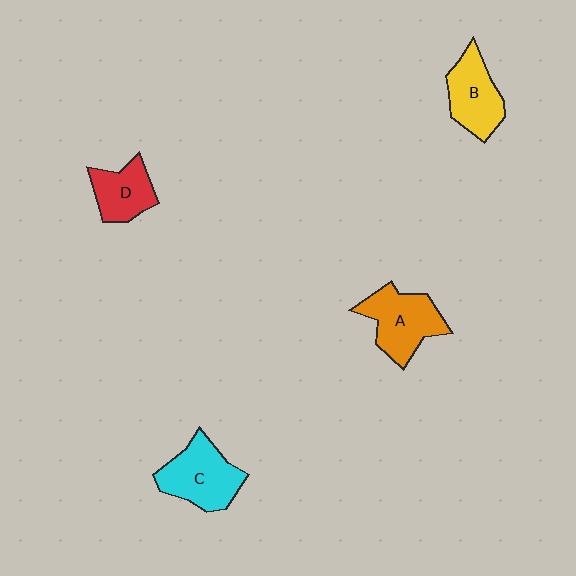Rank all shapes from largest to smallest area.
From largest to smallest: C (cyan), A (orange), B (yellow), D (red).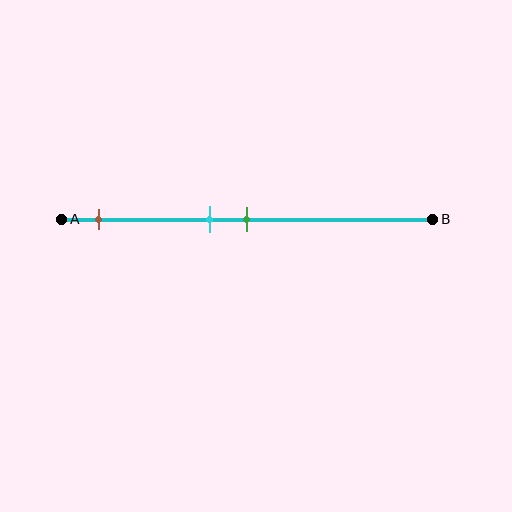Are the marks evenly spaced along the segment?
No, the marks are not evenly spaced.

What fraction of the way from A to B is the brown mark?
The brown mark is approximately 10% (0.1) of the way from A to B.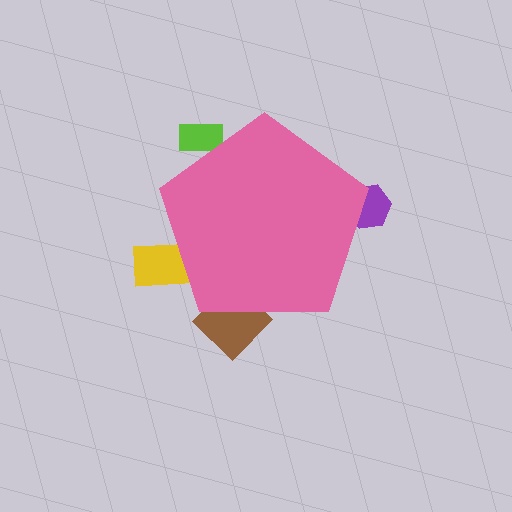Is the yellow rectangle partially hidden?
Yes, the yellow rectangle is partially hidden behind the pink pentagon.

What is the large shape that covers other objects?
A pink pentagon.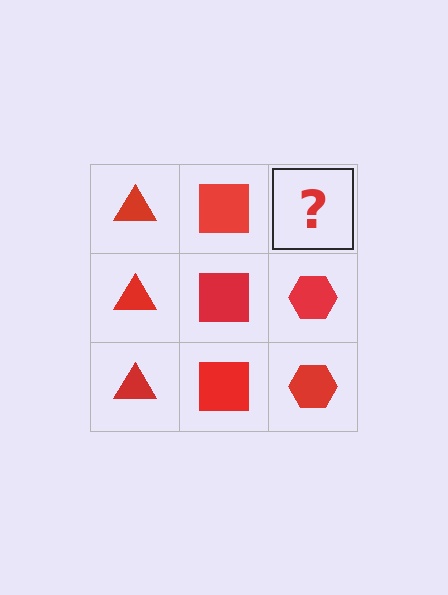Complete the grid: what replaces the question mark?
The question mark should be replaced with a red hexagon.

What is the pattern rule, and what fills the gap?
The rule is that each column has a consistent shape. The gap should be filled with a red hexagon.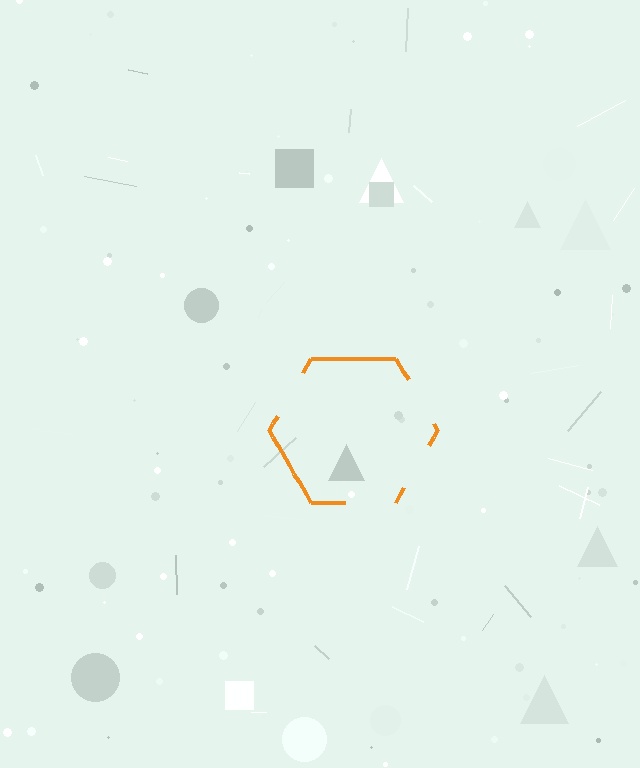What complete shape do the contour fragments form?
The contour fragments form a hexagon.